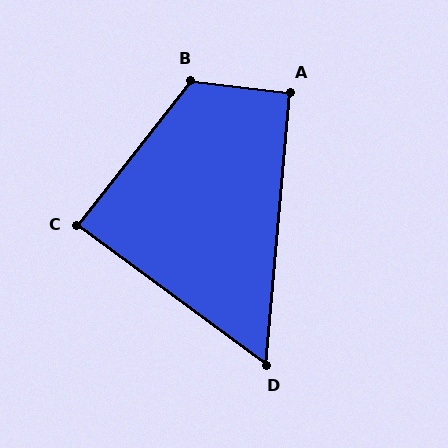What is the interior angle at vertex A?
Approximately 92 degrees (approximately right).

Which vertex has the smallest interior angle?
D, at approximately 59 degrees.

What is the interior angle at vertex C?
Approximately 88 degrees (approximately right).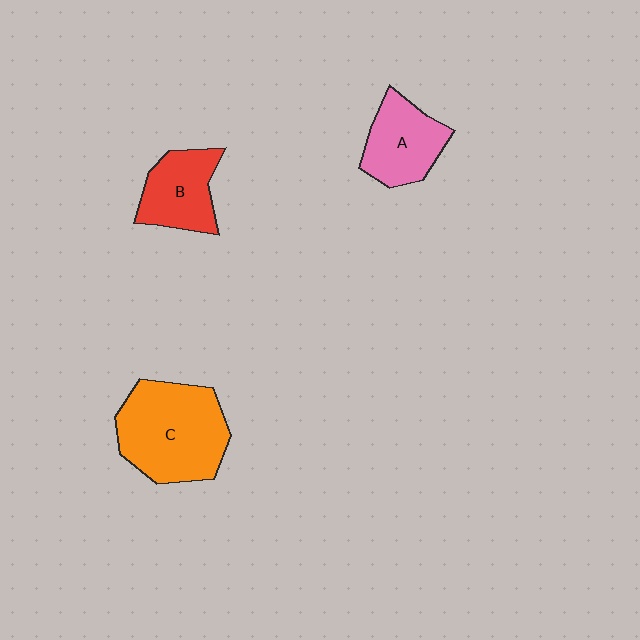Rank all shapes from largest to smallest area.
From largest to smallest: C (orange), A (pink), B (red).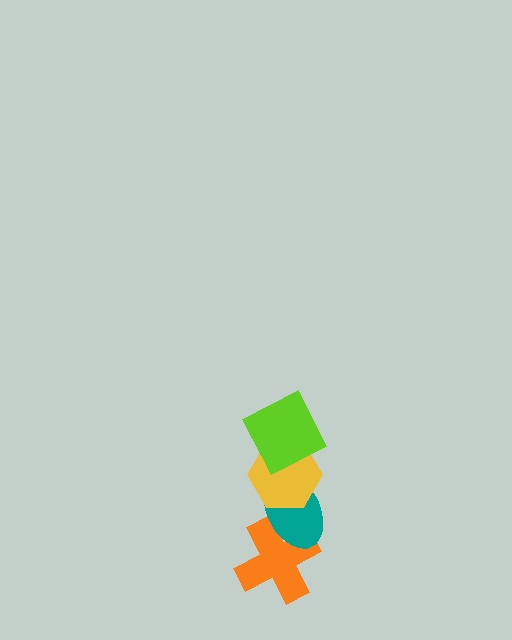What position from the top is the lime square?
The lime square is 1st from the top.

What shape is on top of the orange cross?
The teal ellipse is on top of the orange cross.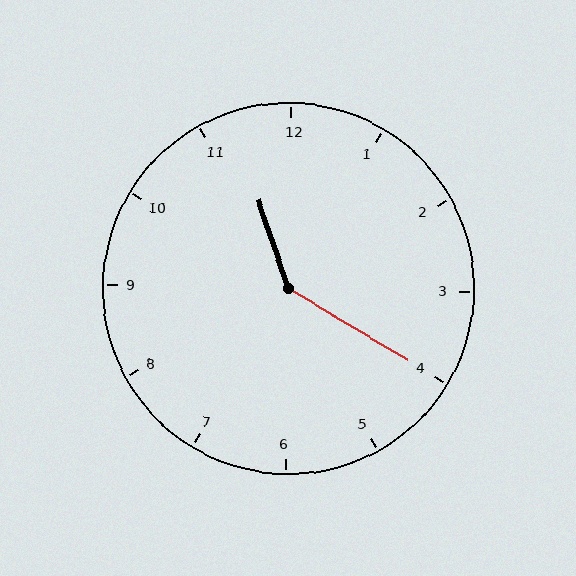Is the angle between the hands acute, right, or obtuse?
It is obtuse.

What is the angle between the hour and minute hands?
Approximately 140 degrees.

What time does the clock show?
11:20.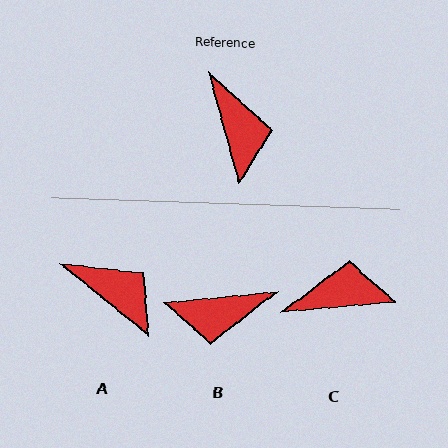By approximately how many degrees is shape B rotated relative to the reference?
Approximately 100 degrees clockwise.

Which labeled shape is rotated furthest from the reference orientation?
B, about 100 degrees away.